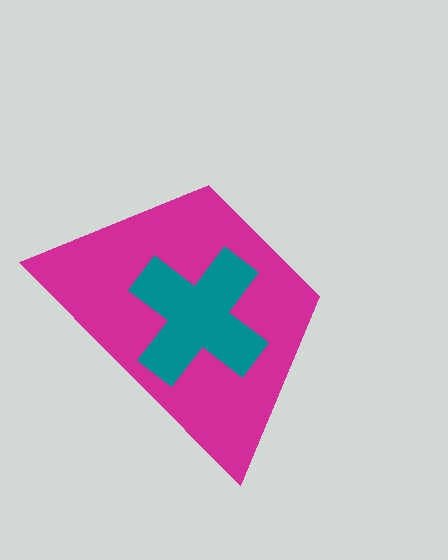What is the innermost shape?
The teal cross.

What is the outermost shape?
The magenta trapezoid.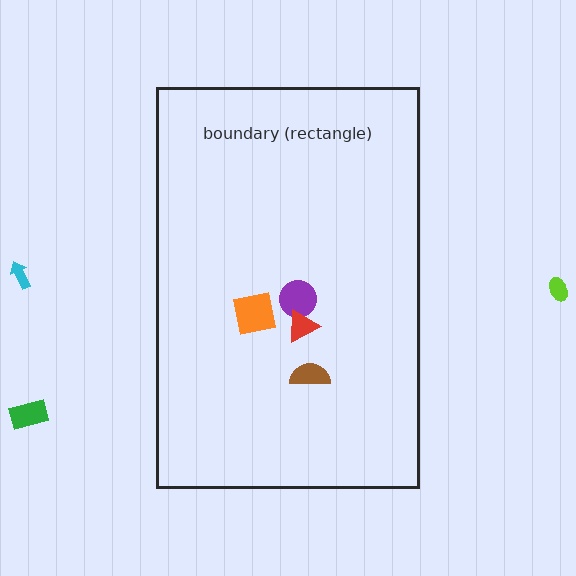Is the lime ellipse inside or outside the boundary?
Outside.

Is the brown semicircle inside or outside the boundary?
Inside.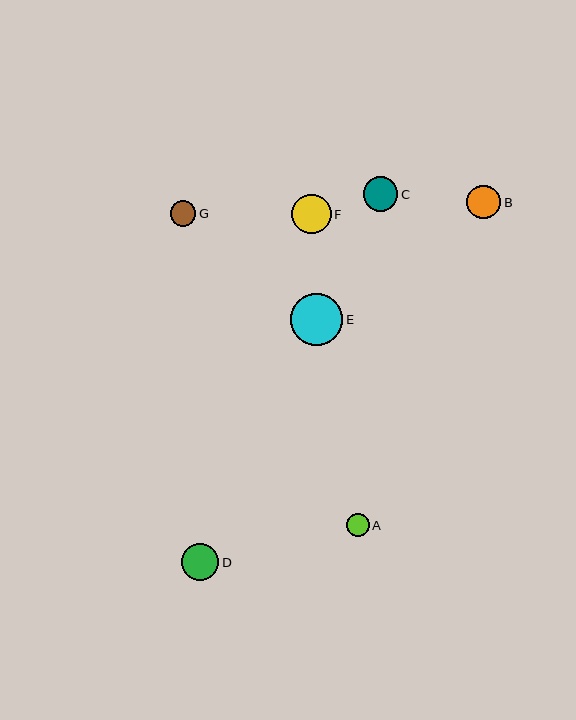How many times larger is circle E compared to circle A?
Circle E is approximately 2.3 times the size of circle A.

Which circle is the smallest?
Circle A is the smallest with a size of approximately 23 pixels.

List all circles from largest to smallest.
From largest to smallest: E, F, D, C, B, G, A.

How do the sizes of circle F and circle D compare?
Circle F and circle D are approximately the same size.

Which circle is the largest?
Circle E is the largest with a size of approximately 52 pixels.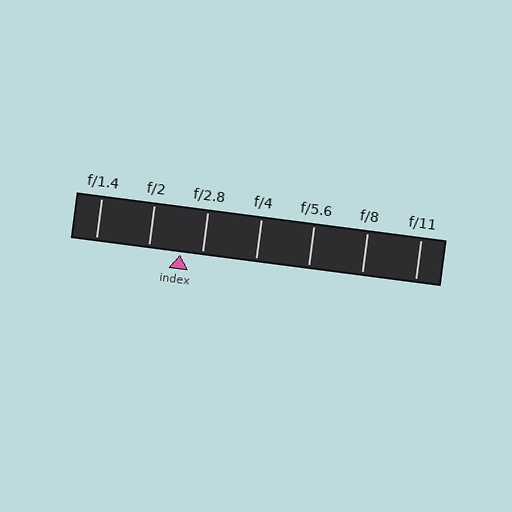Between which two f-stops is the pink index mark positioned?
The index mark is between f/2 and f/2.8.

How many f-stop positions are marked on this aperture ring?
There are 7 f-stop positions marked.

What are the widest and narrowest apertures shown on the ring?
The widest aperture shown is f/1.4 and the narrowest is f/11.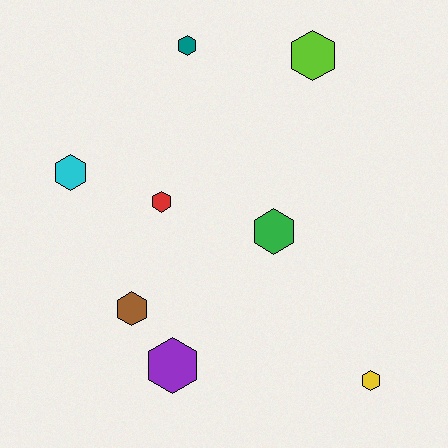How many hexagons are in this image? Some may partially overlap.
There are 8 hexagons.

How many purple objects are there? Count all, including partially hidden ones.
There is 1 purple object.